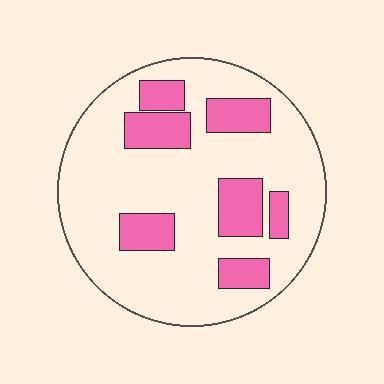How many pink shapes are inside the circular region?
7.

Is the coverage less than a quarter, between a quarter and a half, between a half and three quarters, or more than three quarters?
Less than a quarter.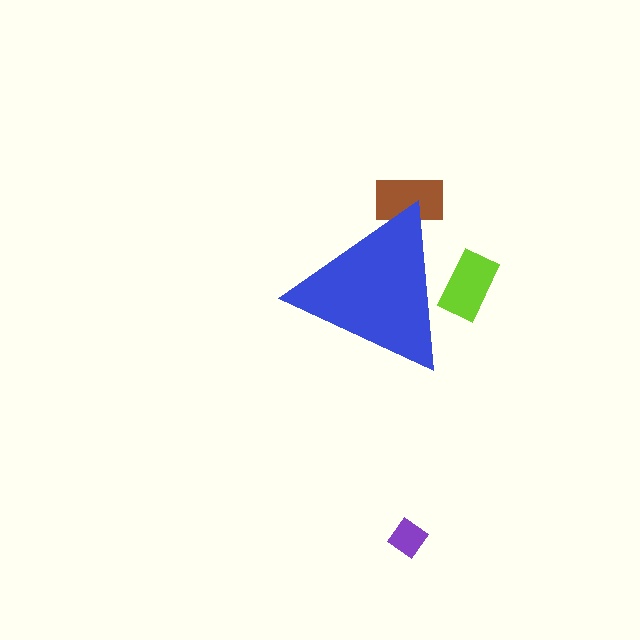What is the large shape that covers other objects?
A blue triangle.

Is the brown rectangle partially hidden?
Yes, the brown rectangle is partially hidden behind the blue triangle.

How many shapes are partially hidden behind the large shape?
2 shapes are partially hidden.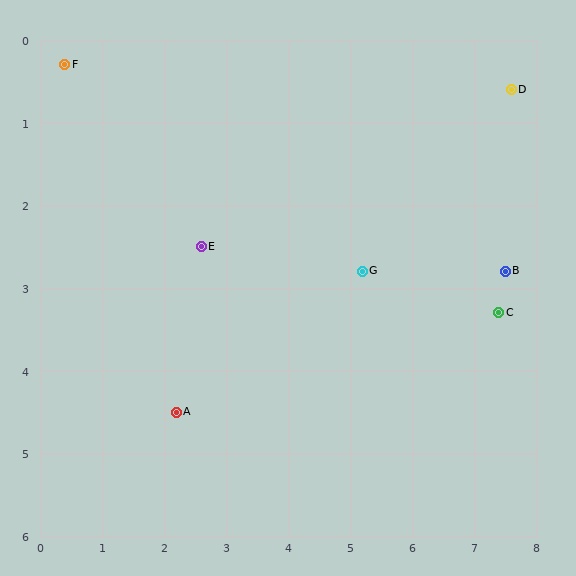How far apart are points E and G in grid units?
Points E and G are about 2.6 grid units apart.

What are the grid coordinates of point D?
Point D is at approximately (7.6, 0.6).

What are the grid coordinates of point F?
Point F is at approximately (0.4, 0.3).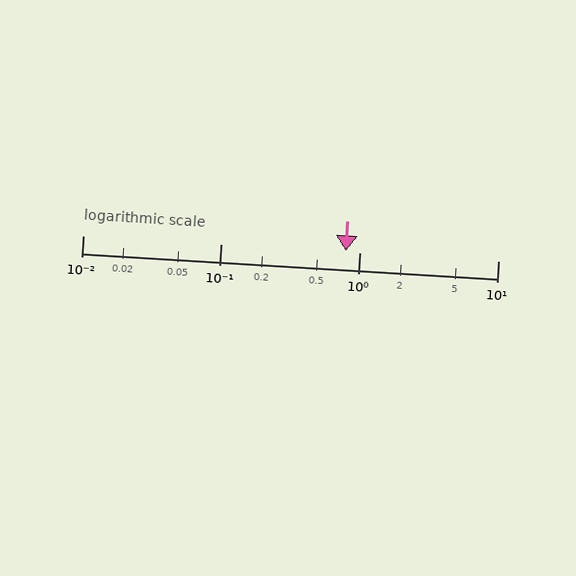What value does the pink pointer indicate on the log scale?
The pointer indicates approximately 0.8.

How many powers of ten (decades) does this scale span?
The scale spans 3 decades, from 0.01 to 10.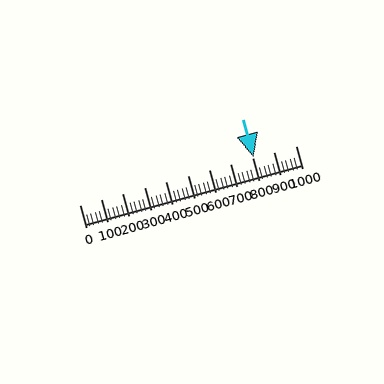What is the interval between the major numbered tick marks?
The major tick marks are spaced 100 units apart.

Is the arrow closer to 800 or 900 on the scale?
The arrow is closer to 800.